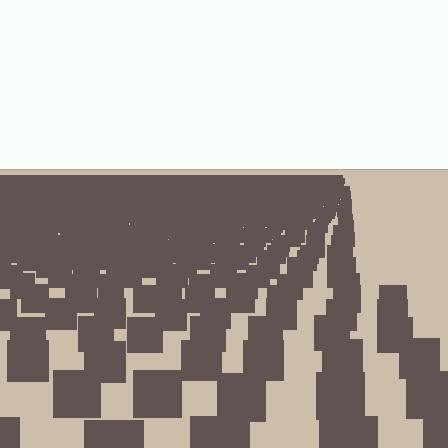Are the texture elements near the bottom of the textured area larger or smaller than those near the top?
Larger. Near the bottom, elements are closer to the viewer and appear at a bigger on-screen size.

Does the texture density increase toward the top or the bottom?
Density increases toward the top.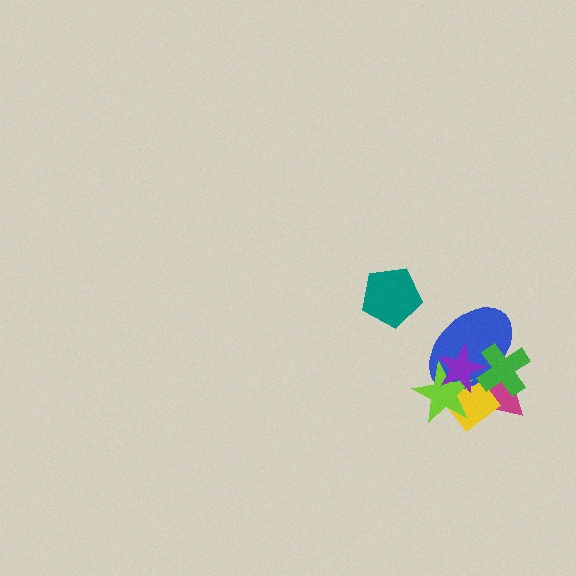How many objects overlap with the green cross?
4 objects overlap with the green cross.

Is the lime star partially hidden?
Yes, it is partially covered by another shape.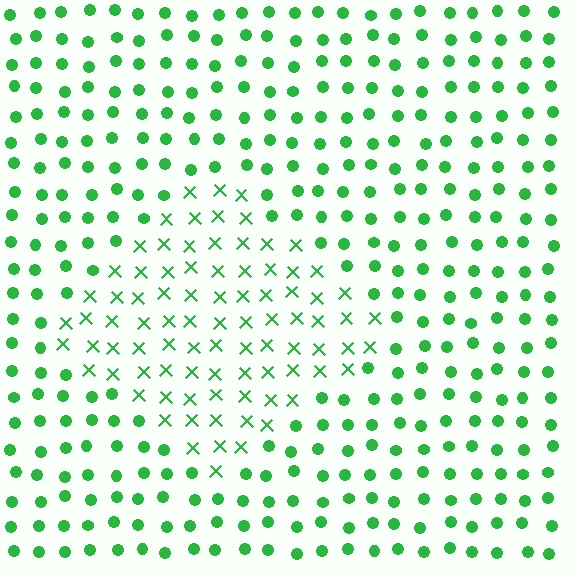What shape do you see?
I see a diamond.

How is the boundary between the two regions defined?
The boundary is defined by a change in element shape: X marks inside vs. circles outside. All elements share the same color and spacing.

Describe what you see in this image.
The image is filled with small green elements arranged in a uniform grid. A diamond-shaped region contains X marks, while the surrounding area contains circles. The boundary is defined purely by the change in element shape.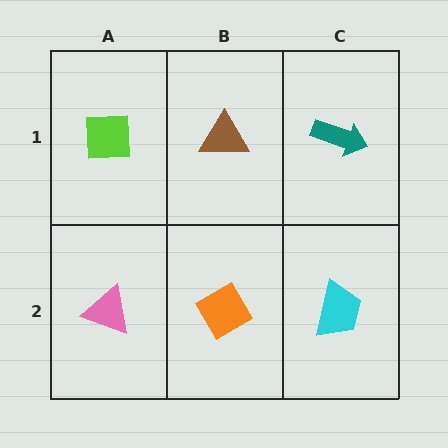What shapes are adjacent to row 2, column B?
A brown triangle (row 1, column B), a pink triangle (row 2, column A), a cyan trapezoid (row 2, column C).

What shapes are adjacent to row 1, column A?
A pink triangle (row 2, column A), a brown triangle (row 1, column B).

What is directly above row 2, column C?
A teal arrow.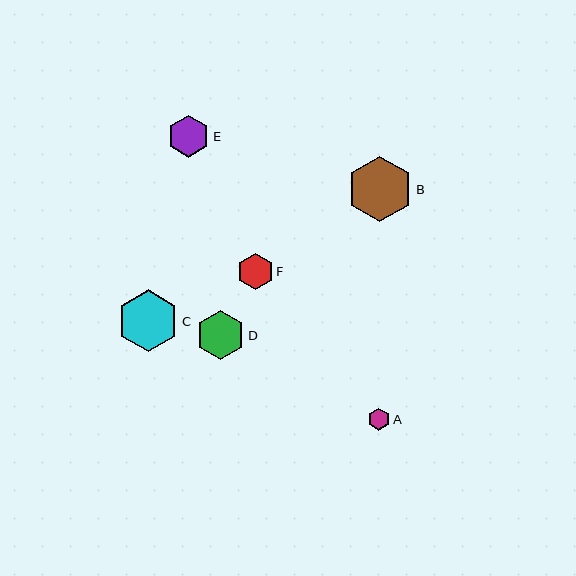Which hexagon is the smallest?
Hexagon A is the smallest with a size of approximately 22 pixels.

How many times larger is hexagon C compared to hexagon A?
Hexagon C is approximately 2.8 times the size of hexagon A.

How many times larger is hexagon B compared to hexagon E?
Hexagon B is approximately 1.6 times the size of hexagon E.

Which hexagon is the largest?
Hexagon B is the largest with a size of approximately 65 pixels.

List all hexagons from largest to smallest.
From largest to smallest: B, C, D, E, F, A.